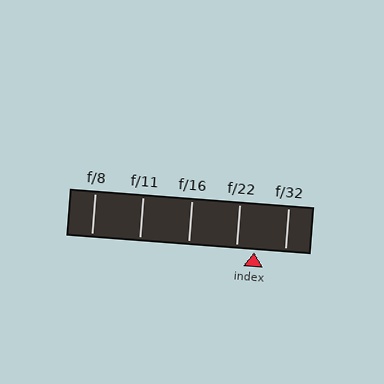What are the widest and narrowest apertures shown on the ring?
The widest aperture shown is f/8 and the narrowest is f/32.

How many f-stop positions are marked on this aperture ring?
There are 5 f-stop positions marked.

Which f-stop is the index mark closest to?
The index mark is closest to f/22.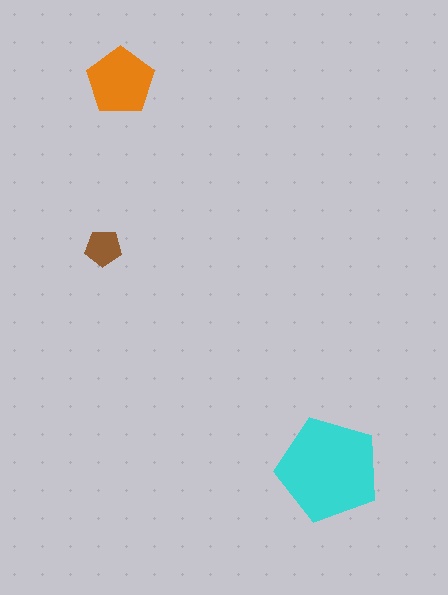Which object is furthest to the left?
The brown pentagon is leftmost.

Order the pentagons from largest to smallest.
the cyan one, the orange one, the brown one.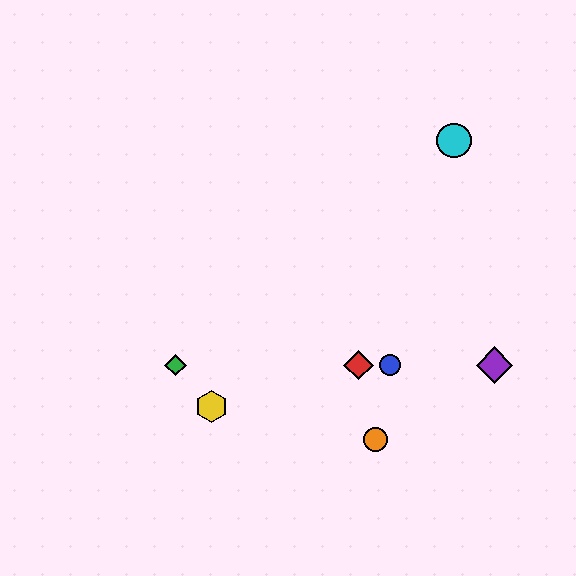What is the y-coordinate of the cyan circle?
The cyan circle is at y≈141.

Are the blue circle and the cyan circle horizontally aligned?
No, the blue circle is at y≈365 and the cyan circle is at y≈141.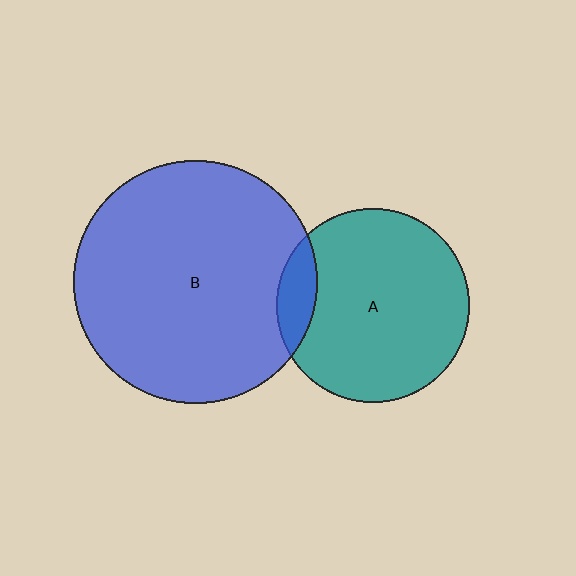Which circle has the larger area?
Circle B (blue).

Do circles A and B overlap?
Yes.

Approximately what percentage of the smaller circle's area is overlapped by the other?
Approximately 10%.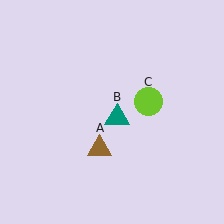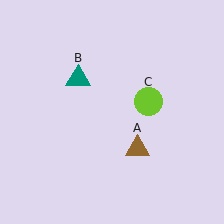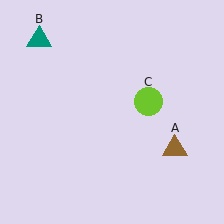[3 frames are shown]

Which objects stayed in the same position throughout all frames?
Lime circle (object C) remained stationary.